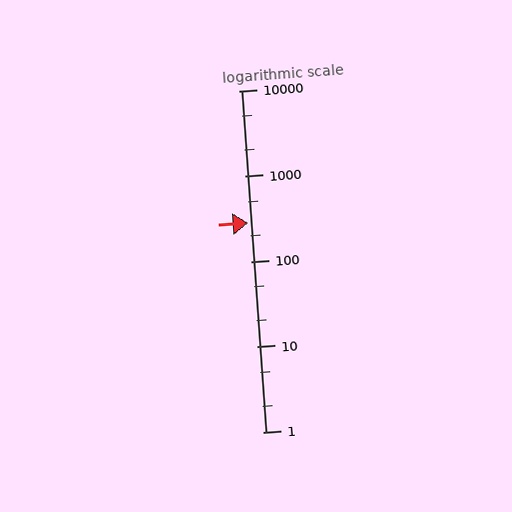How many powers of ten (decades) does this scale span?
The scale spans 4 decades, from 1 to 10000.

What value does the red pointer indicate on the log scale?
The pointer indicates approximately 280.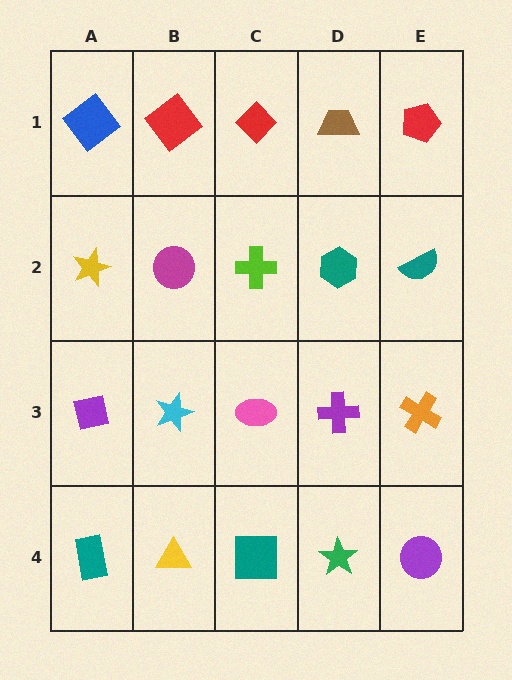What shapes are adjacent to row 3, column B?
A magenta circle (row 2, column B), a yellow triangle (row 4, column B), a purple square (row 3, column A), a pink ellipse (row 3, column C).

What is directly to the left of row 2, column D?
A lime cross.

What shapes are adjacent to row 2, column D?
A brown trapezoid (row 1, column D), a purple cross (row 3, column D), a lime cross (row 2, column C), a teal semicircle (row 2, column E).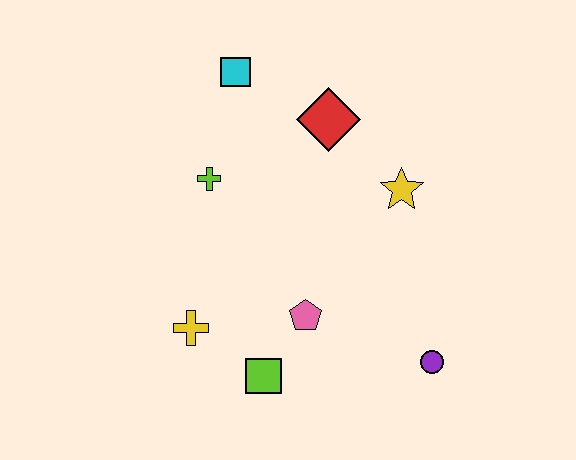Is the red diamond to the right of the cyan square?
Yes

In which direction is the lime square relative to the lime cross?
The lime square is below the lime cross.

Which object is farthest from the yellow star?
The yellow cross is farthest from the yellow star.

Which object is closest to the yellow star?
The red diamond is closest to the yellow star.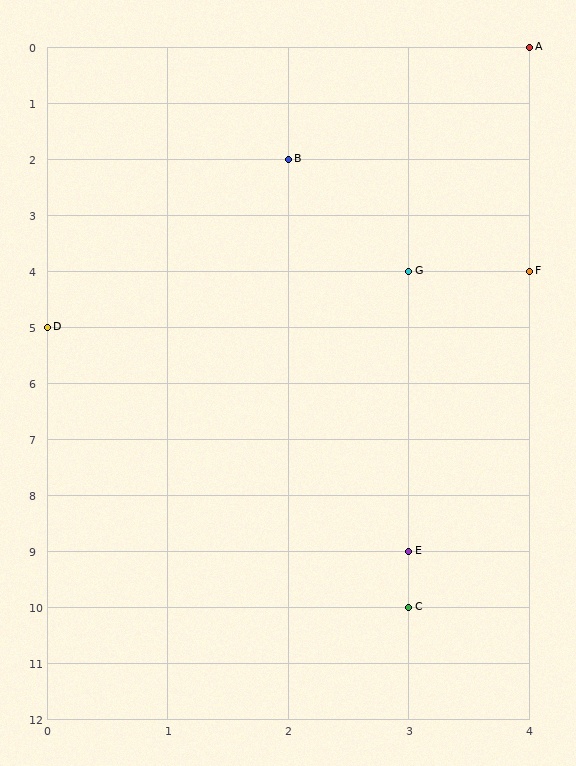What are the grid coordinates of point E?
Point E is at grid coordinates (3, 9).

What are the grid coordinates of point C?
Point C is at grid coordinates (3, 10).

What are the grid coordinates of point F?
Point F is at grid coordinates (4, 4).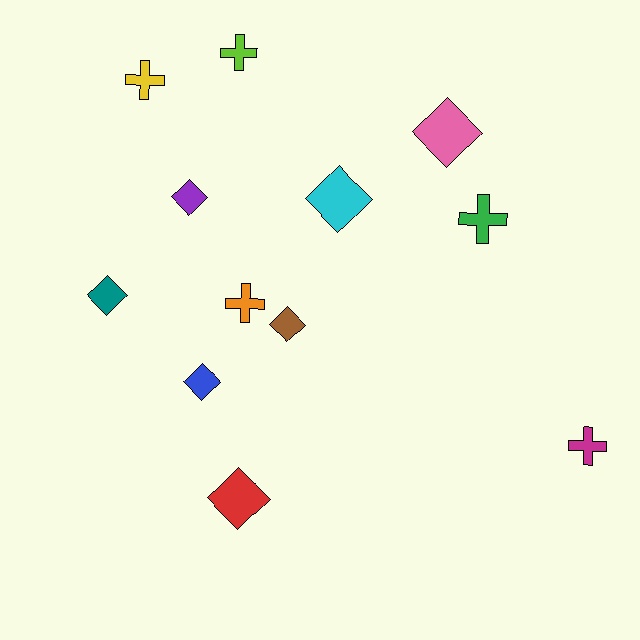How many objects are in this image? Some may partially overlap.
There are 12 objects.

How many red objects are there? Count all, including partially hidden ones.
There is 1 red object.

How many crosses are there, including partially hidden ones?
There are 5 crosses.